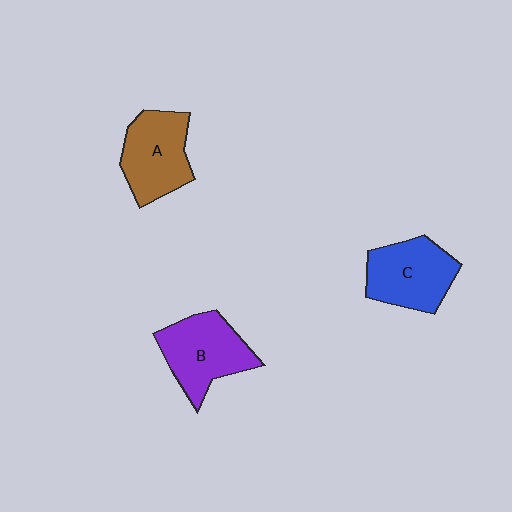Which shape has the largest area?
Shape B (purple).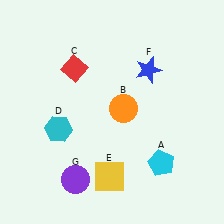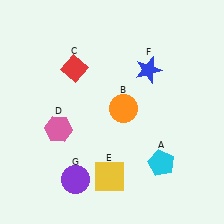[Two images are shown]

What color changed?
The hexagon (D) changed from cyan in Image 1 to pink in Image 2.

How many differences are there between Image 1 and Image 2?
There is 1 difference between the two images.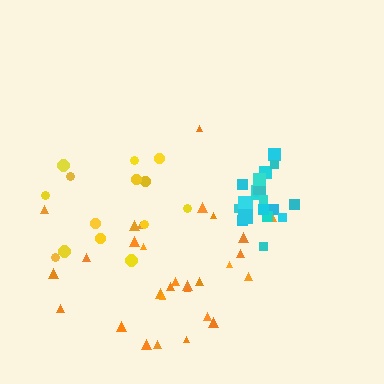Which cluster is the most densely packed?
Cyan.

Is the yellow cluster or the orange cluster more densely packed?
Yellow.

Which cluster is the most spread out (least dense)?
Orange.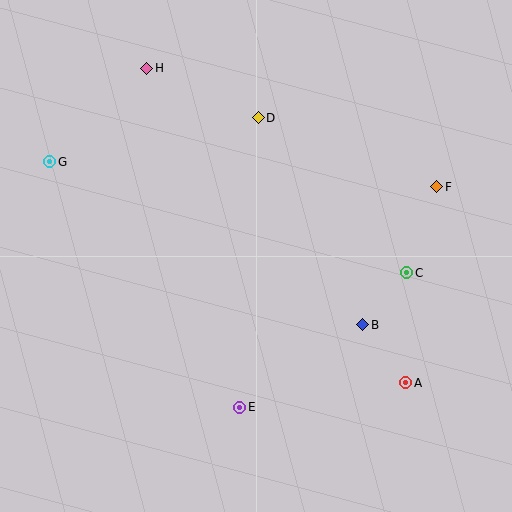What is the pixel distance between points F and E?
The distance between F and E is 296 pixels.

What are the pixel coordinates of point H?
Point H is at (147, 68).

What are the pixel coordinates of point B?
Point B is at (363, 325).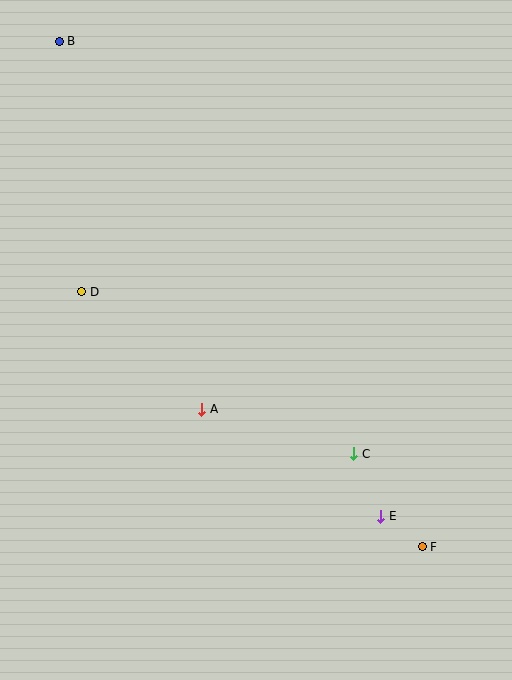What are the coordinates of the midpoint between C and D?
The midpoint between C and D is at (218, 373).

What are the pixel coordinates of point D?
Point D is at (82, 292).